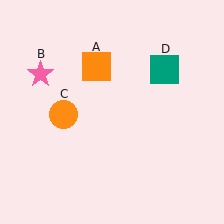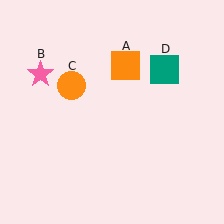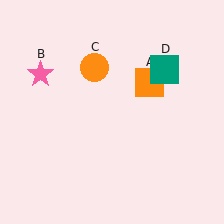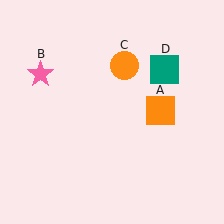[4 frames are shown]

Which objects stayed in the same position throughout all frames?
Pink star (object B) and teal square (object D) remained stationary.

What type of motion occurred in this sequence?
The orange square (object A), orange circle (object C) rotated clockwise around the center of the scene.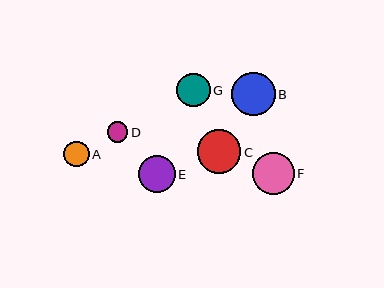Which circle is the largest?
Circle B is the largest with a size of approximately 44 pixels.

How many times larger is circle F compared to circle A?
Circle F is approximately 1.6 times the size of circle A.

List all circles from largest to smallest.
From largest to smallest: B, C, F, E, G, A, D.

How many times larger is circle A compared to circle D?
Circle A is approximately 1.3 times the size of circle D.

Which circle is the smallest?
Circle D is the smallest with a size of approximately 20 pixels.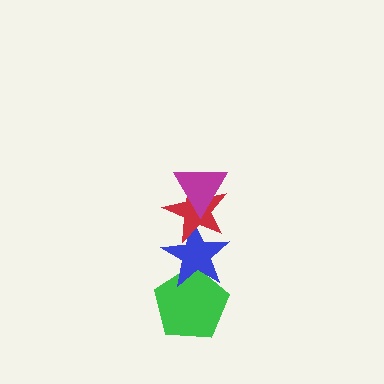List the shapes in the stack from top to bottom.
From top to bottom: the magenta triangle, the red star, the blue star, the green pentagon.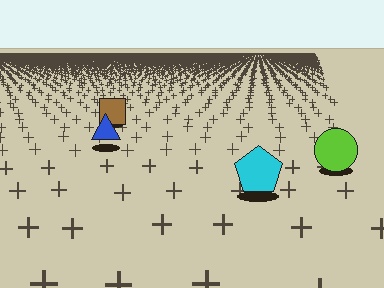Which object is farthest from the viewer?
The brown square is farthest from the viewer. It appears smaller and the ground texture around it is denser.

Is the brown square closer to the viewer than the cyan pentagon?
No. The cyan pentagon is closer — you can tell from the texture gradient: the ground texture is coarser near it.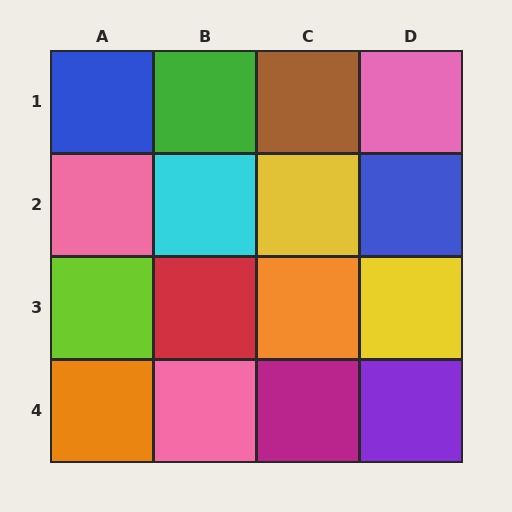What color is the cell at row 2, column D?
Blue.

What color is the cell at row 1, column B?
Green.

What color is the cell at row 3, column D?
Yellow.